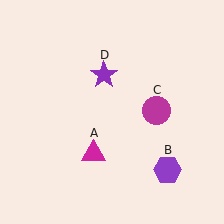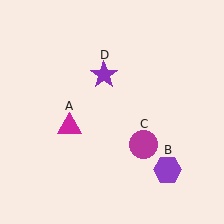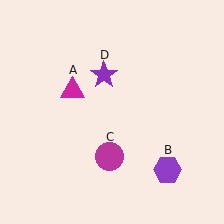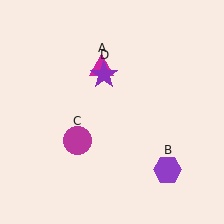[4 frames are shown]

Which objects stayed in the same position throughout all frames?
Purple hexagon (object B) and purple star (object D) remained stationary.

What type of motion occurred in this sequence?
The magenta triangle (object A), magenta circle (object C) rotated clockwise around the center of the scene.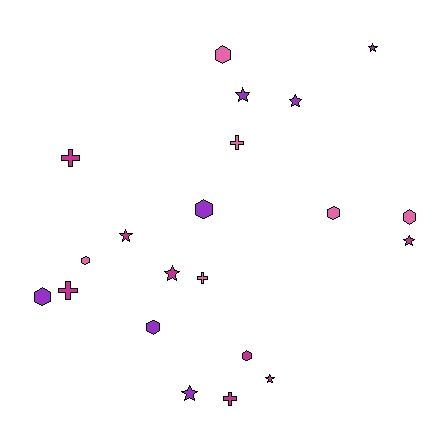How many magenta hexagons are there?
There is 1 magenta hexagon.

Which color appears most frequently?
Magenta, with 8 objects.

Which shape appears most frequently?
Star, with 8 objects.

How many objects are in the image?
There are 21 objects.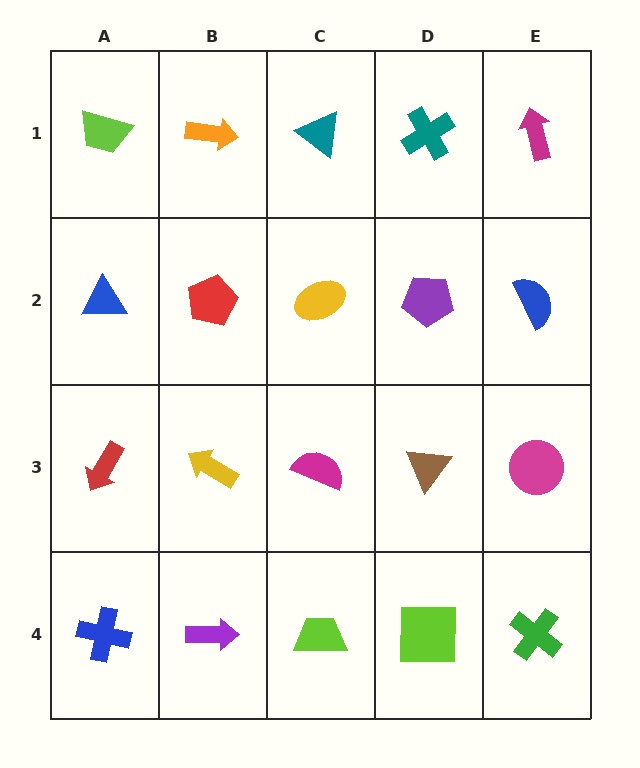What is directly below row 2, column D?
A brown triangle.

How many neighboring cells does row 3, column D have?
4.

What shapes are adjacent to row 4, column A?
A red arrow (row 3, column A), a purple arrow (row 4, column B).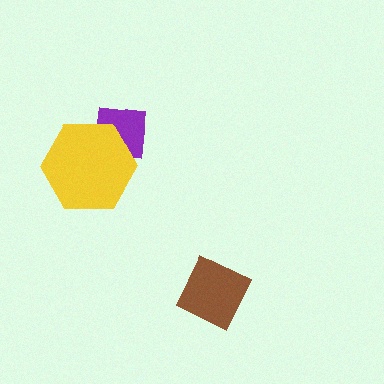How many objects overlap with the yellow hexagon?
1 object overlaps with the yellow hexagon.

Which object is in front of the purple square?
The yellow hexagon is in front of the purple square.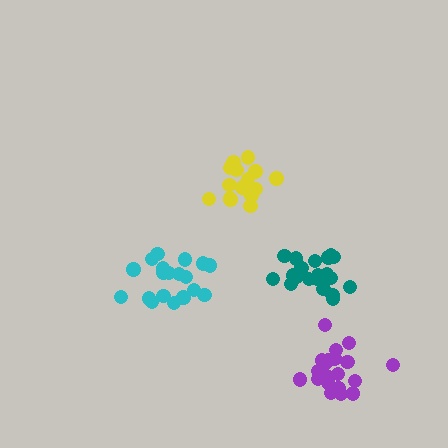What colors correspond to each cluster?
The clusters are colored: teal, cyan, yellow, purple.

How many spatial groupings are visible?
There are 4 spatial groupings.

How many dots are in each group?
Group 1: 21 dots, Group 2: 19 dots, Group 3: 19 dots, Group 4: 21 dots (80 total).